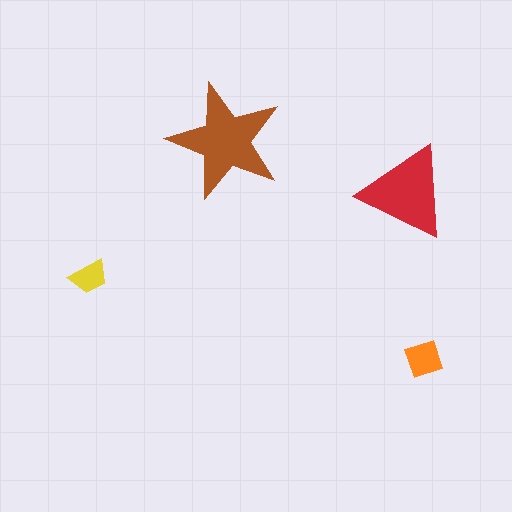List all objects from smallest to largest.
The yellow trapezoid, the orange square, the red triangle, the brown star.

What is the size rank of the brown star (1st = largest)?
1st.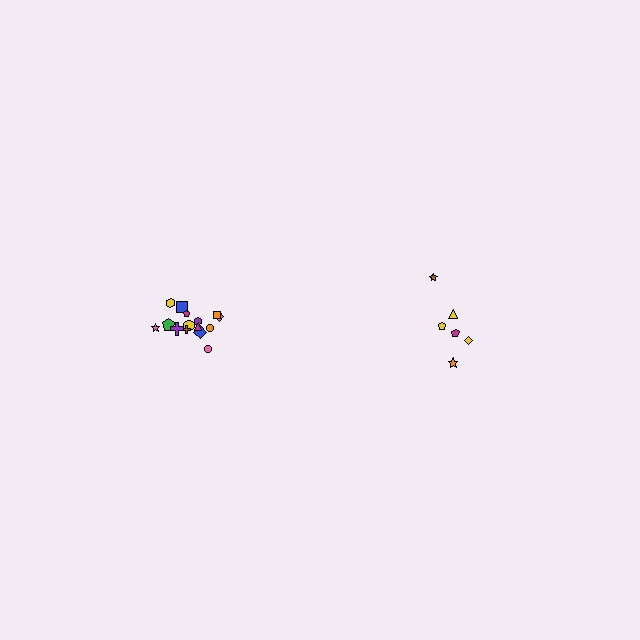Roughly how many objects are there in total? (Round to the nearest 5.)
Roughly 20 objects in total.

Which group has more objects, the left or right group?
The left group.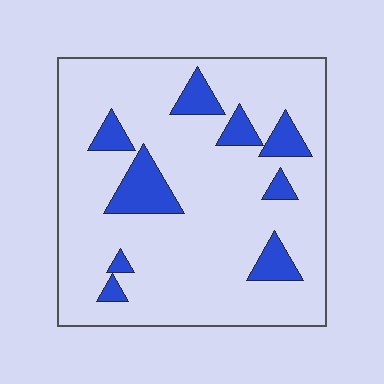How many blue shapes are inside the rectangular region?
9.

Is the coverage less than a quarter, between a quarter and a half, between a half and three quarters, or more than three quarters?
Less than a quarter.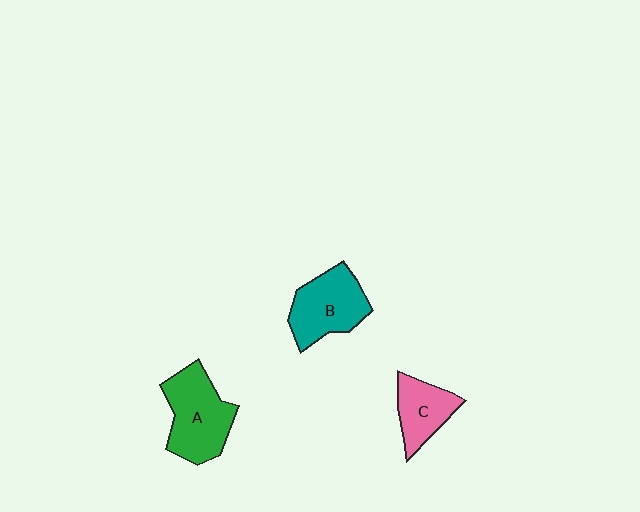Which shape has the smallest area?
Shape C (pink).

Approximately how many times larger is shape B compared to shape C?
Approximately 1.4 times.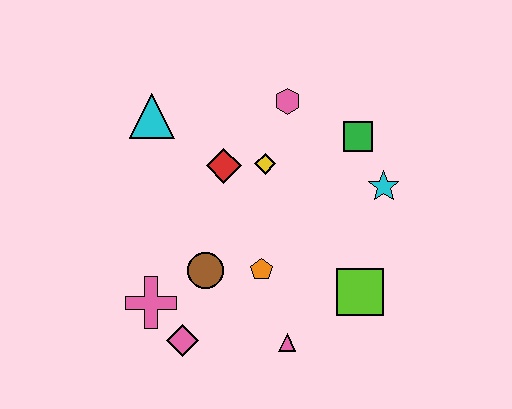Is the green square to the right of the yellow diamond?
Yes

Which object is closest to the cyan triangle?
The red diamond is closest to the cyan triangle.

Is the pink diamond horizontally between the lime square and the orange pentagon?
No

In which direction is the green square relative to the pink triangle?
The green square is above the pink triangle.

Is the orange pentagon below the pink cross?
No